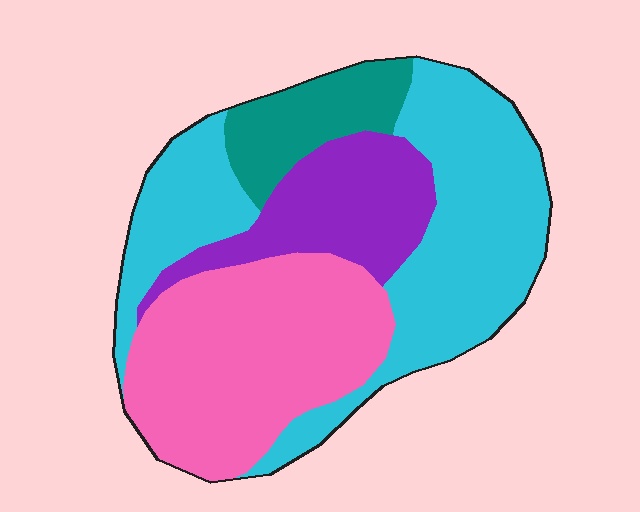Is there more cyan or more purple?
Cyan.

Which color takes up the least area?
Teal, at roughly 10%.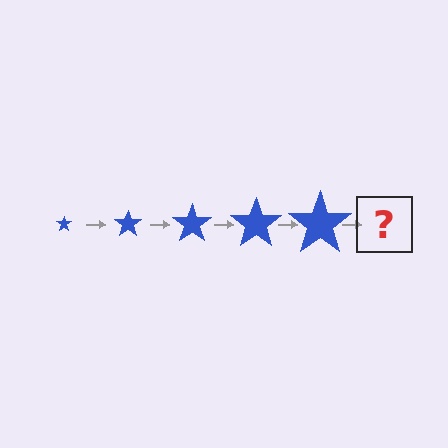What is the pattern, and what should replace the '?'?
The pattern is that the star gets progressively larger each step. The '?' should be a blue star, larger than the previous one.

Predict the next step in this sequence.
The next step is a blue star, larger than the previous one.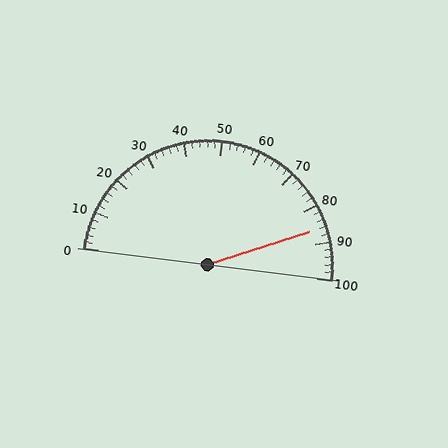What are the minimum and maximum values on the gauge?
The gauge ranges from 0 to 100.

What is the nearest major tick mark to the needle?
The nearest major tick mark is 90.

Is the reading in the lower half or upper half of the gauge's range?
The reading is in the upper half of the range (0 to 100).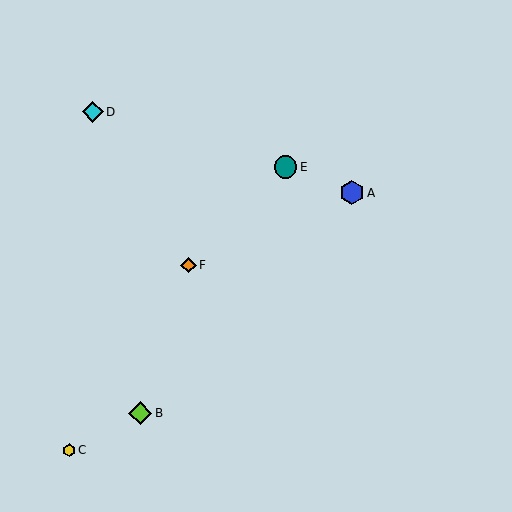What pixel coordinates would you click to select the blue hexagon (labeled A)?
Click at (352, 193) to select the blue hexagon A.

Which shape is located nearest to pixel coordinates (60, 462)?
The yellow hexagon (labeled C) at (69, 450) is nearest to that location.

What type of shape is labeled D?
Shape D is a cyan diamond.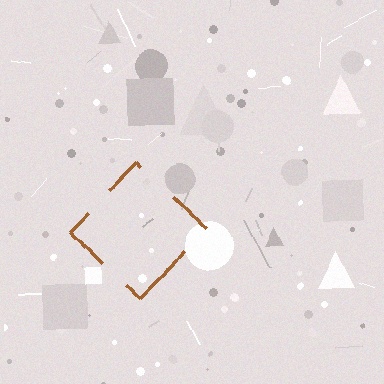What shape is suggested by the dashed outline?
The dashed outline suggests a diamond.